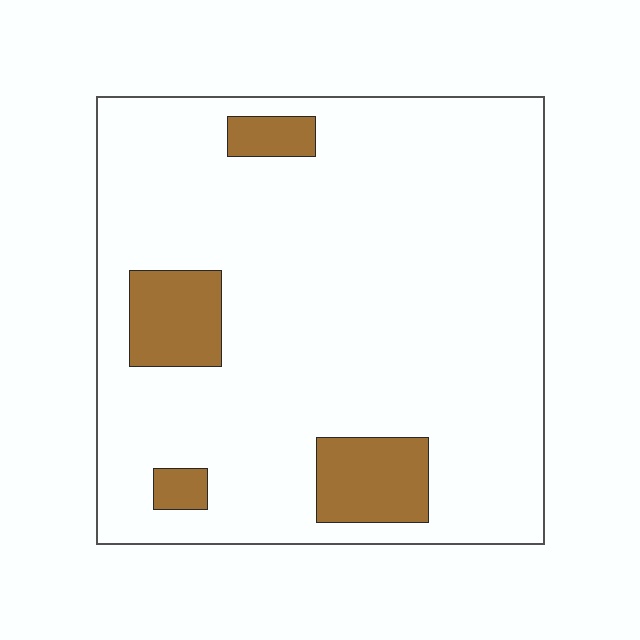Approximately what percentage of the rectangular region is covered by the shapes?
Approximately 10%.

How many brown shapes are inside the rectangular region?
4.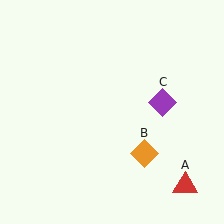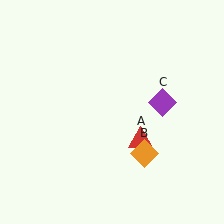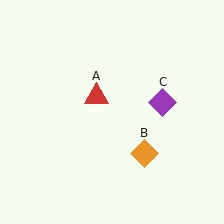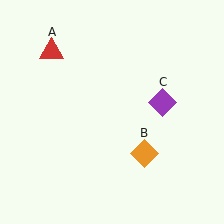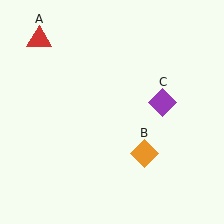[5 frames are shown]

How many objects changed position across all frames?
1 object changed position: red triangle (object A).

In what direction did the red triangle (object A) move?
The red triangle (object A) moved up and to the left.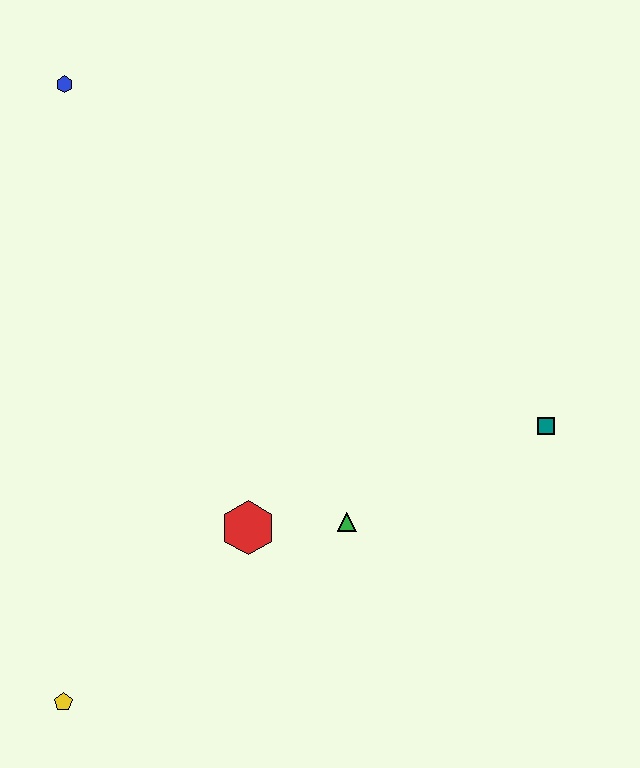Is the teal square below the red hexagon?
No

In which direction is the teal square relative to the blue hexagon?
The teal square is to the right of the blue hexagon.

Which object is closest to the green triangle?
The red hexagon is closest to the green triangle.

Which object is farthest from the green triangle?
The blue hexagon is farthest from the green triangle.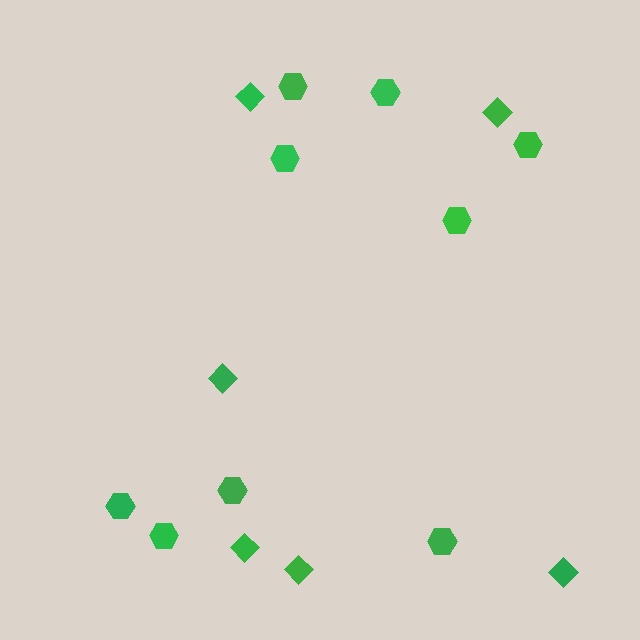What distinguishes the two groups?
There are 2 groups: one group of hexagons (9) and one group of diamonds (6).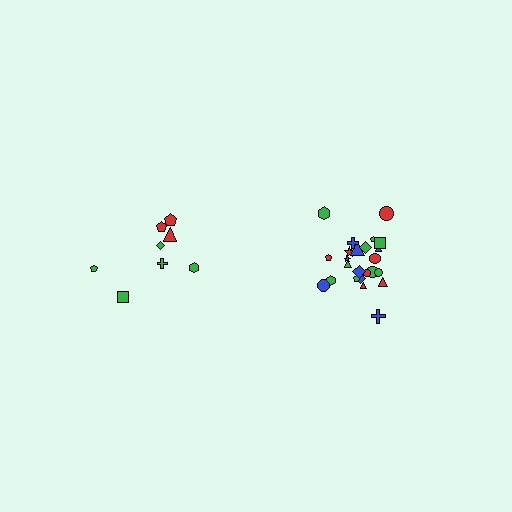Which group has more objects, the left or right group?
The right group.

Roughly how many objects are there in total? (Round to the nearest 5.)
Roughly 35 objects in total.